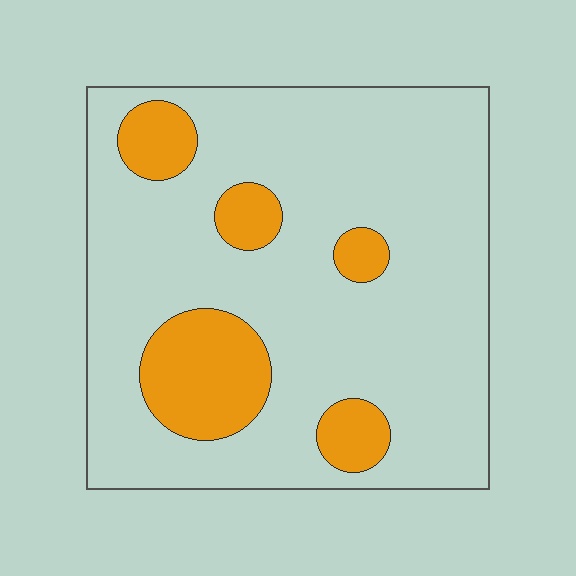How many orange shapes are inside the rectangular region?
5.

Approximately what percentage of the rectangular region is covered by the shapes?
Approximately 20%.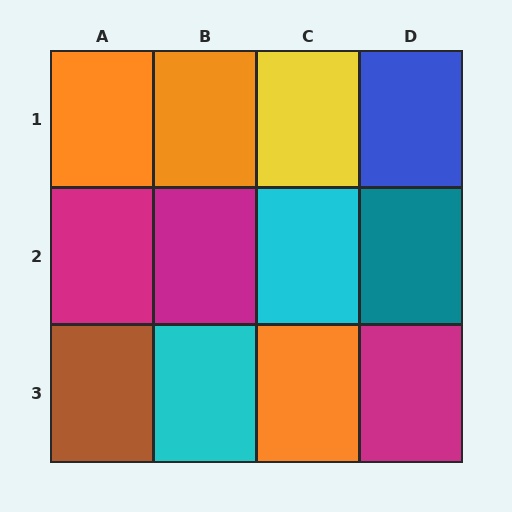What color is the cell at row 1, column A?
Orange.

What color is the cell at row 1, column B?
Orange.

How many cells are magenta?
3 cells are magenta.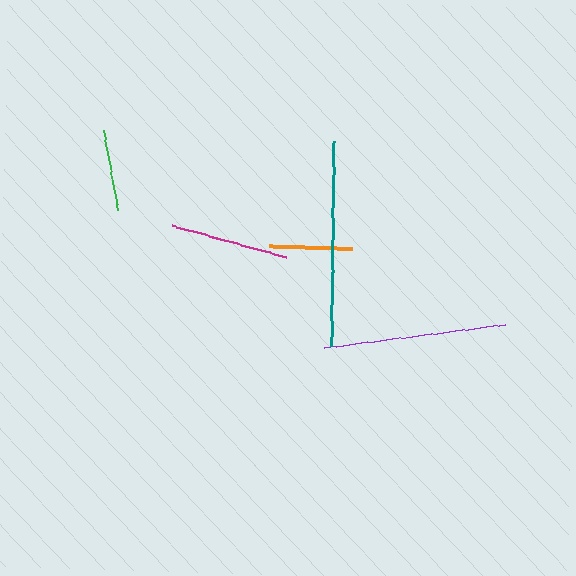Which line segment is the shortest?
The green line is the shortest at approximately 80 pixels.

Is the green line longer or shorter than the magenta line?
The magenta line is longer than the green line.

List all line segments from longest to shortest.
From longest to shortest: teal, purple, magenta, orange, green.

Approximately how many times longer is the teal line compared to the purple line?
The teal line is approximately 1.1 times the length of the purple line.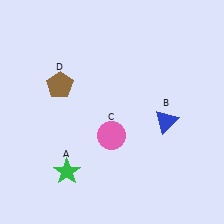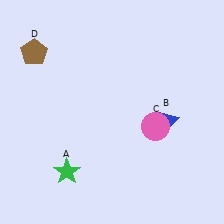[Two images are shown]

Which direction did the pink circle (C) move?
The pink circle (C) moved right.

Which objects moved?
The objects that moved are: the pink circle (C), the brown pentagon (D).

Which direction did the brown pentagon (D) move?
The brown pentagon (D) moved up.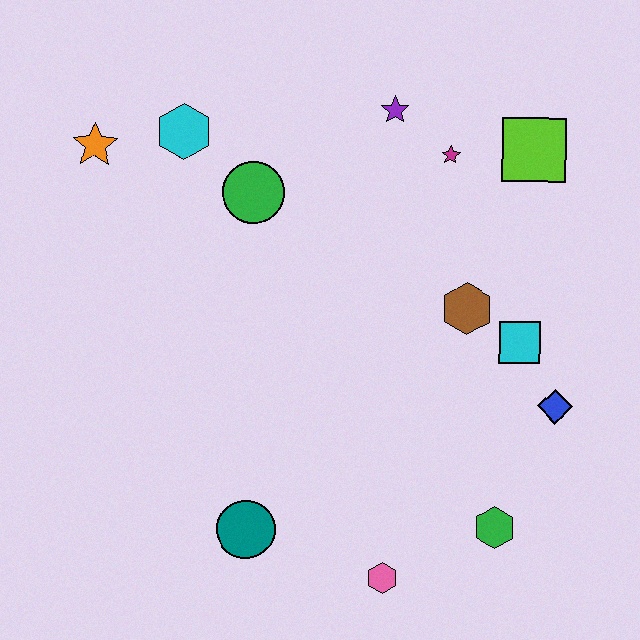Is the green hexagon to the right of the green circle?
Yes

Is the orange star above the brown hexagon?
Yes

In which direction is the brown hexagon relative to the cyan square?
The brown hexagon is to the left of the cyan square.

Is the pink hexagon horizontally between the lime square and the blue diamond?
No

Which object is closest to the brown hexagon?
The cyan square is closest to the brown hexagon.